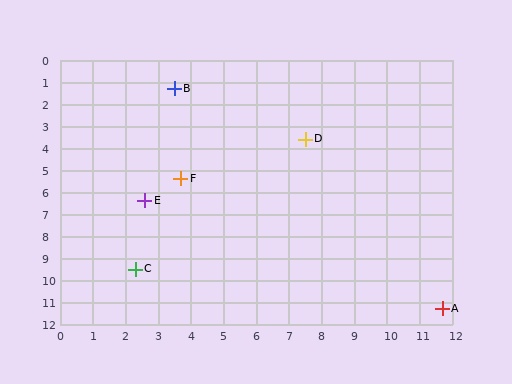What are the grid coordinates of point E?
Point E is at approximately (2.6, 6.4).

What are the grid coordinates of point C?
Point C is at approximately (2.3, 9.5).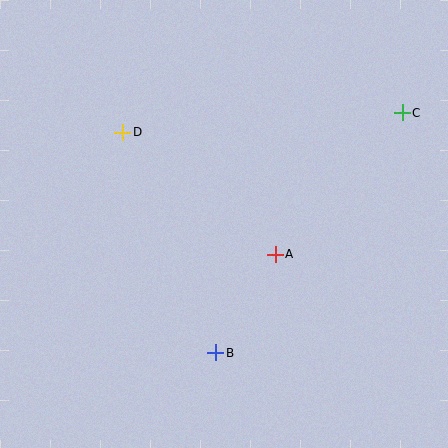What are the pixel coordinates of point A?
Point A is at (275, 254).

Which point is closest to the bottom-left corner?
Point B is closest to the bottom-left corner.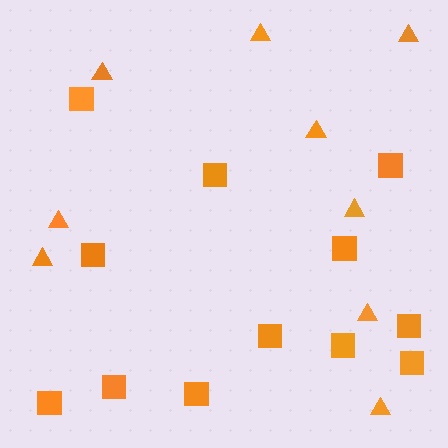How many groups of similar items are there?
There are 2 groups: one group of triangles (9) and one group of squares (12).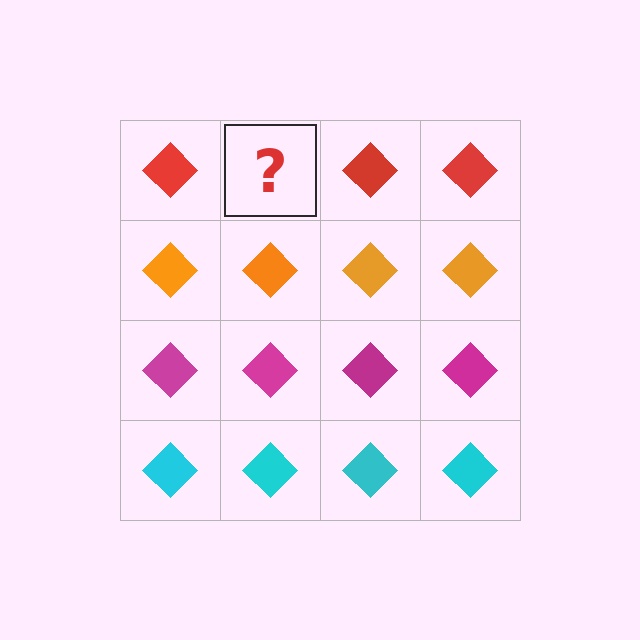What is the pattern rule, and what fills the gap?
The rule is that each row has a consistent color. The gap should be filled with a red diamond.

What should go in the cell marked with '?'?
The missing cell should contain a red diamond.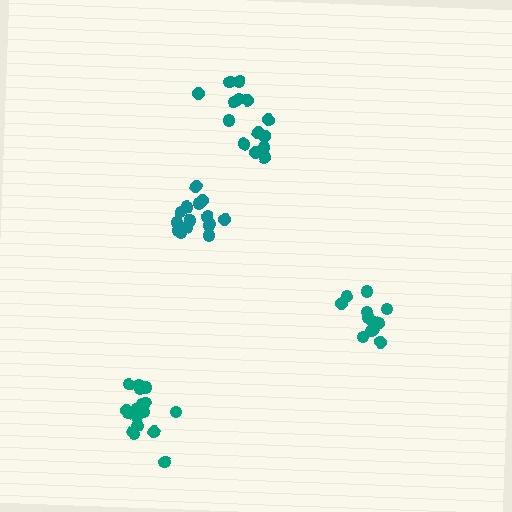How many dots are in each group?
Group 1: 12 dots, Group 2: 15 dots, Group 3: 17 dots, Group 4: 14 dots (58 total).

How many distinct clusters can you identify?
There are 4 distinct clusters.